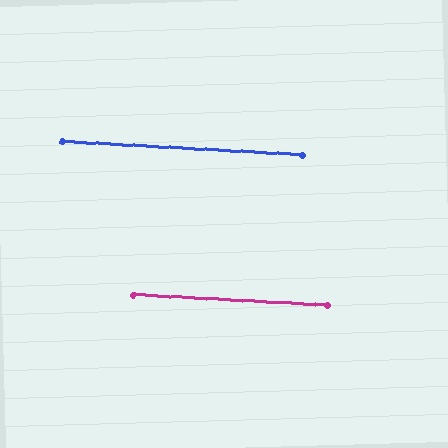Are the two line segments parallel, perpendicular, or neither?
Parallel — their directions differ by only 0.1°.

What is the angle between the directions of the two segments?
Approximately 0 degrees.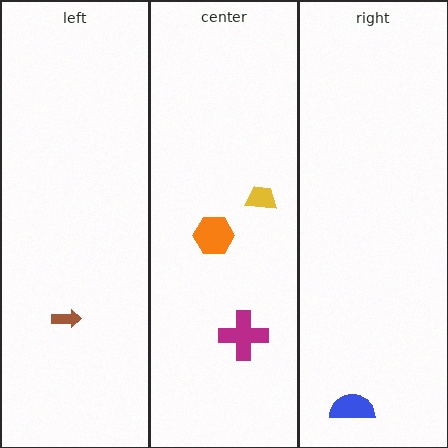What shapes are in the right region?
The blue semicircle.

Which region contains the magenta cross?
The center region.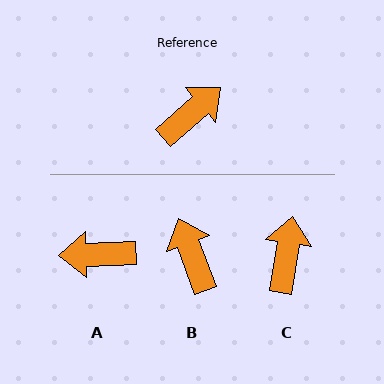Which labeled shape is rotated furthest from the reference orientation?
A, about 140 degrees away.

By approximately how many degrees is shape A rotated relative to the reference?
Approximately 140 degrees counter-clockwise.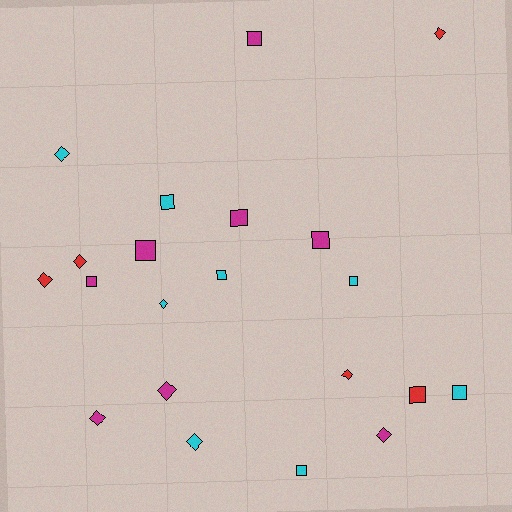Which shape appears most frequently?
Square, with 11 objects.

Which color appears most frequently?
Magenta, with 8 objects.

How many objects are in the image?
There are 21 objects.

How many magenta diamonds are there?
There are 3 magenta diamonds.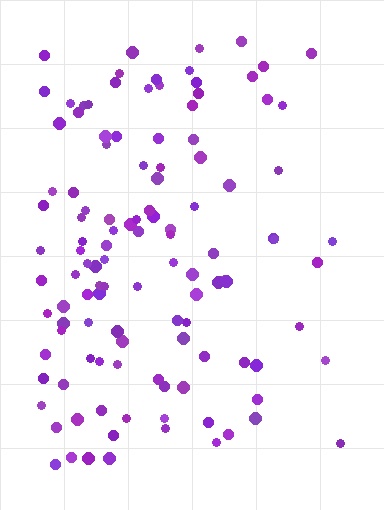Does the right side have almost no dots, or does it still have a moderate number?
Still a moderate number, just noticeably fewer than the left.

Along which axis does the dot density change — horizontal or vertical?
Horizontal.